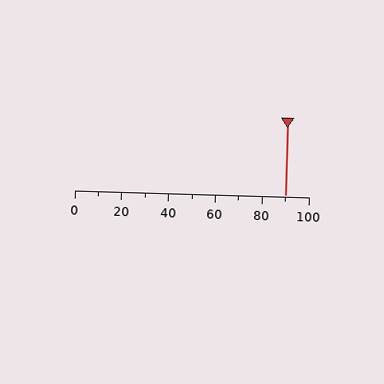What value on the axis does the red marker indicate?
The marker indicates approximately 90.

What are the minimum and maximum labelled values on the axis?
The axis runs from 0 to 100.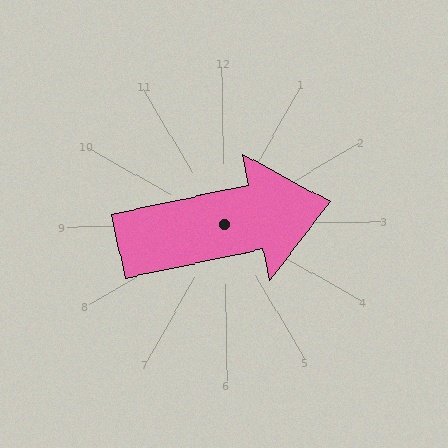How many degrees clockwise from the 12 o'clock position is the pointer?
Approximately 79 degrees.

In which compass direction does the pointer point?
East.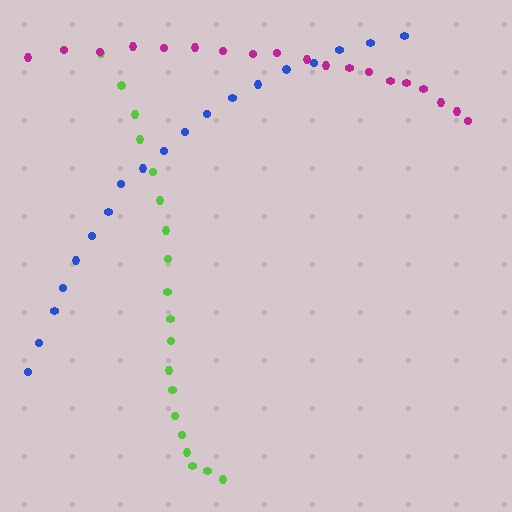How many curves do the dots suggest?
There are 3 distinct paths.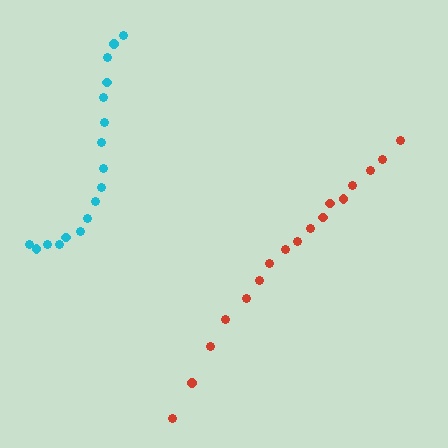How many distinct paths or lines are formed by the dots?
There are 2 distinct paths.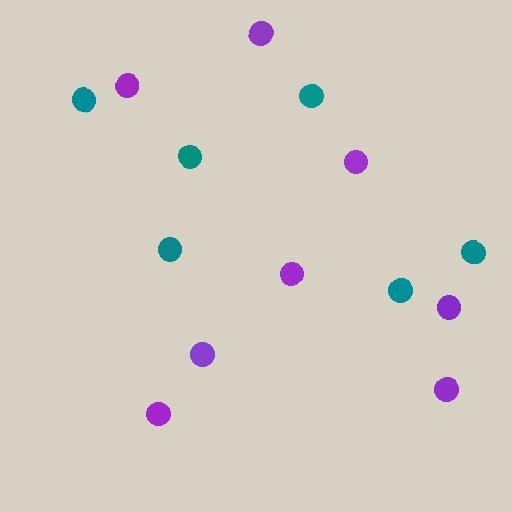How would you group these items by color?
There are 2 groups: one group of purple circles (8) and one group of teal circles (6).